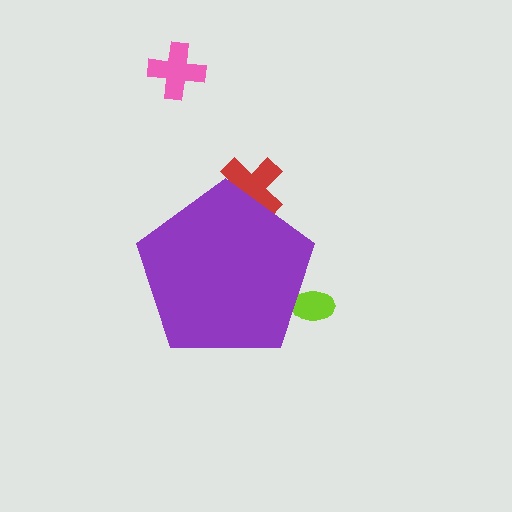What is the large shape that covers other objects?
A purple pentagon.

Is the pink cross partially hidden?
No, the pink cross is fully visible.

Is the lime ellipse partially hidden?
Yes, the lime ellipse is partially hidden behind the purple pentagon.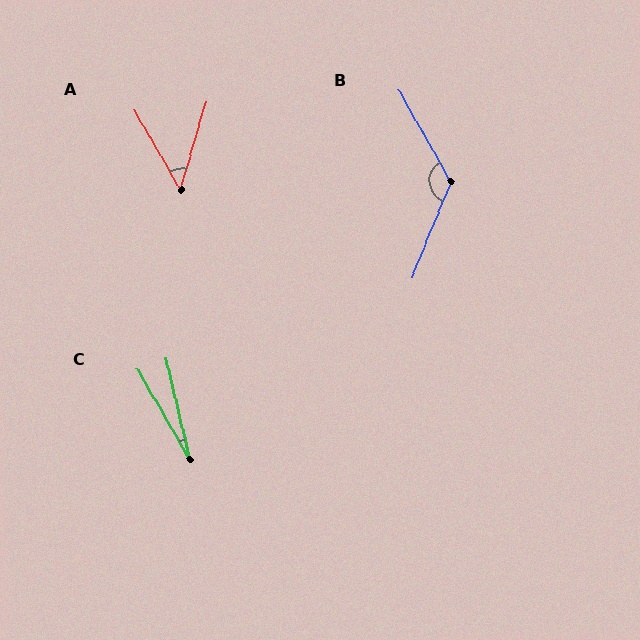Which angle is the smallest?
C, at approximately 17 degrees.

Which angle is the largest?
B, at approximately 128 degrees.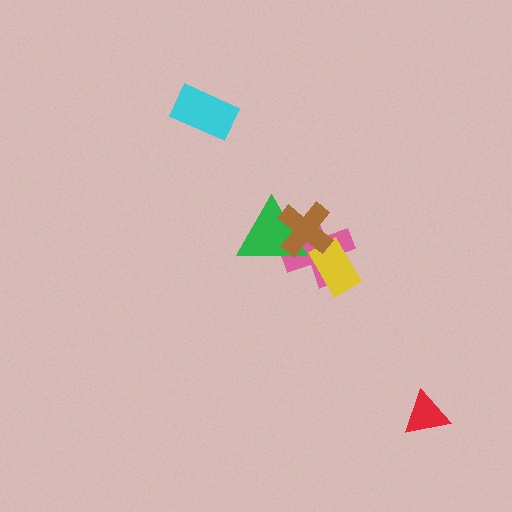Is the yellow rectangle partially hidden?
Yes, it is partially covered by another shape.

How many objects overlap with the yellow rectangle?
2 objects overlap with the yellow rectangle.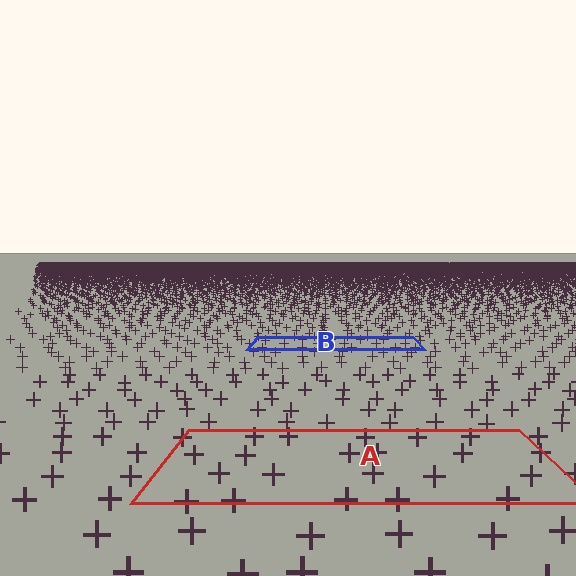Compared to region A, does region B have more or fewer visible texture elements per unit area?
Region B has more texture elements per unit area — they are packed more densely because it is farther away.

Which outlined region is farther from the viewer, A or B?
Region B is farther from the viewer — the texture elements inside it appear smaller and more densely packed.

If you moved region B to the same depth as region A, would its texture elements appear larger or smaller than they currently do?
They would appear larger. At a closer depth, the same texture elements are projected at a bigger on-screen size.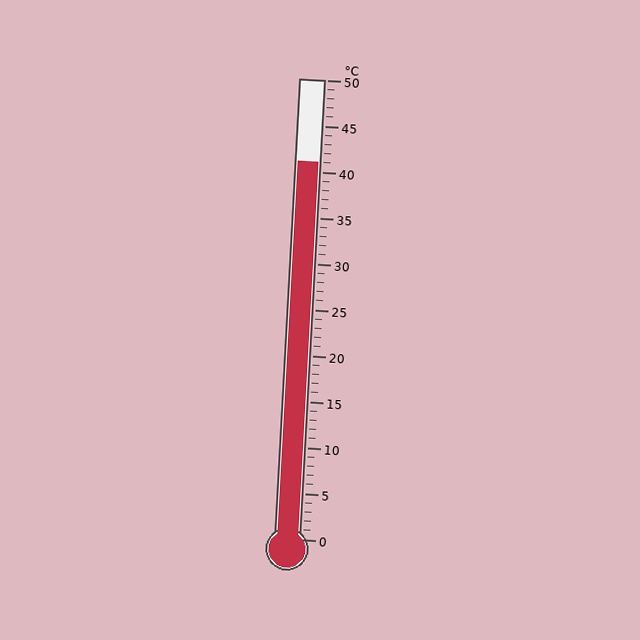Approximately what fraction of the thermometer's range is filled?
The thermometer is filled to approximately 80% of its range.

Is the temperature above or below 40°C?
The temperature is above 40°C.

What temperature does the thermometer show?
The thermometer shows approximately 41°C.